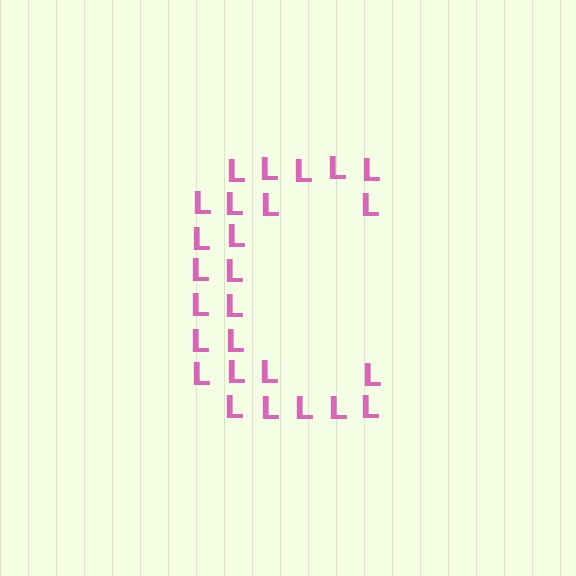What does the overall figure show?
The overall figure shows the letter C.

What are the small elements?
The small elements are letter L's.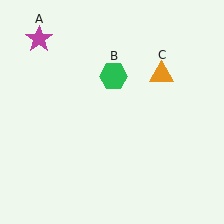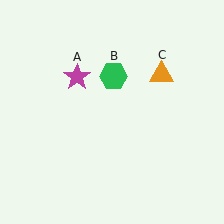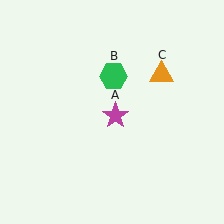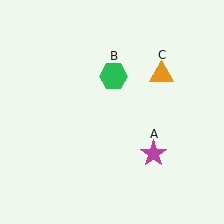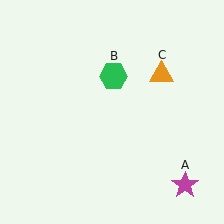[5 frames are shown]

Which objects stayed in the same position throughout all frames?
Green hexagon (object B) and orange triangle (object C) remained stationary.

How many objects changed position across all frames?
1 object changed position: magenta star (object A).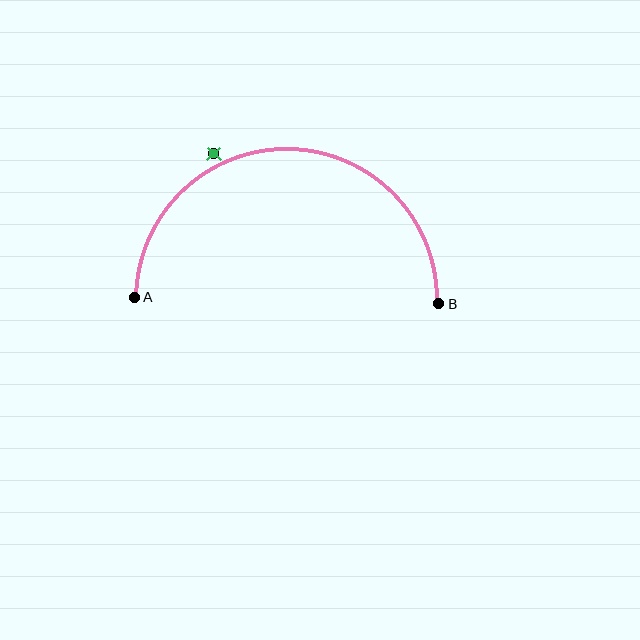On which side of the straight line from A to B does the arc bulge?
The arc bulges above the straight line connecting A and B.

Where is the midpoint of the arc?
The arc midpoint is the point on the curve farthest from the straight line joining A and B. It sits above that line.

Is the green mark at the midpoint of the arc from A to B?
No — the green mark does not lie on the arc at all. It sits slightly outside the curve.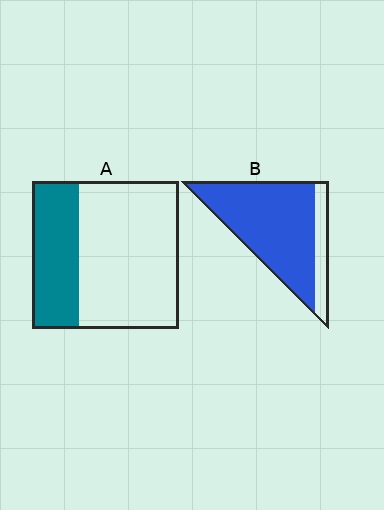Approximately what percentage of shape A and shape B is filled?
A is approximately 30% and B is approximately 80%.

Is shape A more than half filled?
No.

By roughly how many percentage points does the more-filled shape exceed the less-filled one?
By roughly 50 percentage points (B over A).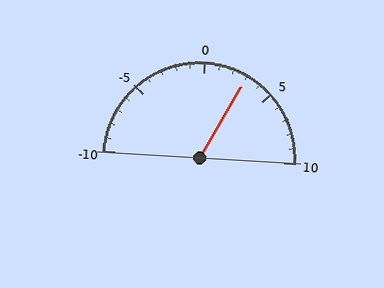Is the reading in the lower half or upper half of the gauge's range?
The reading is in the upper half of the range (-10 to 10).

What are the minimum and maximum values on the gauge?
The gauge ranges from -10 to 10.